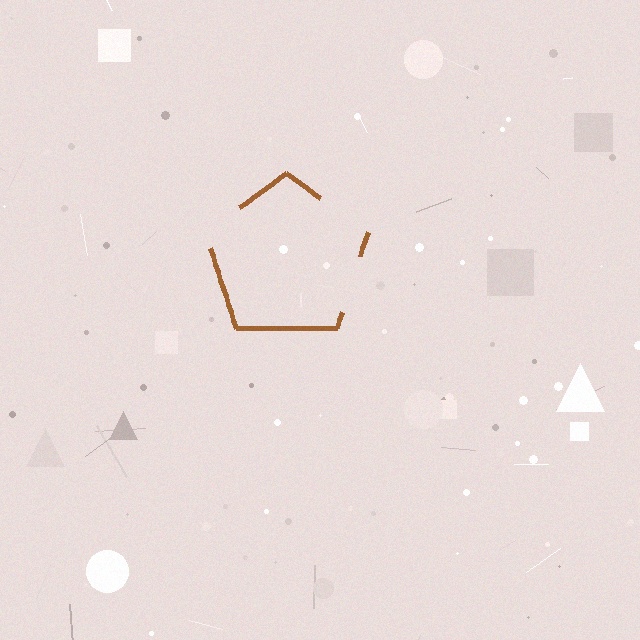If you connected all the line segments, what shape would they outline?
They would outline a pentagon.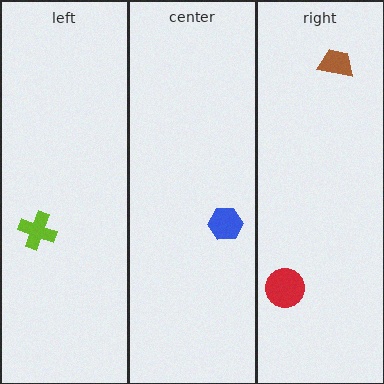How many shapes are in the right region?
2.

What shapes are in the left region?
The lime cross.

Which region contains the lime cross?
The left region.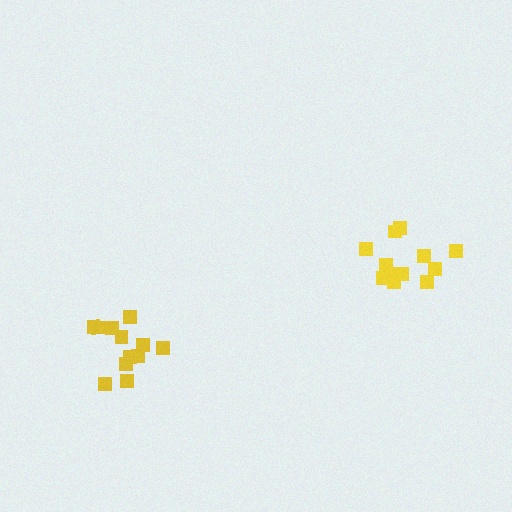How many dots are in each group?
Group 1: 12 dots, Group 2: 13 dots (25 total).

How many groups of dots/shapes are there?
There are 2 groups.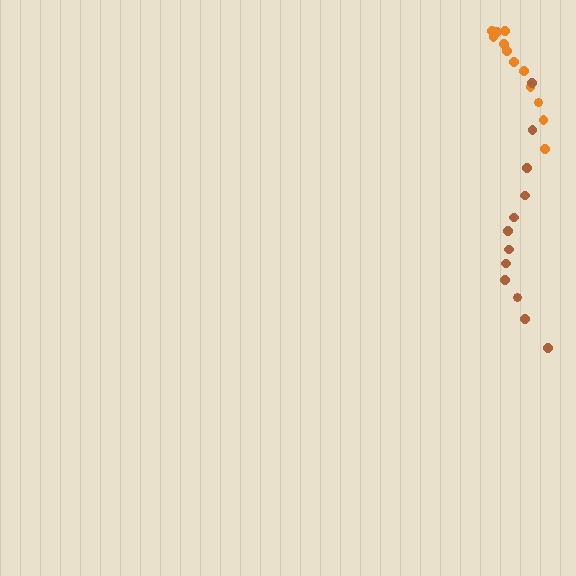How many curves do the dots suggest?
There are 2 distinct paths.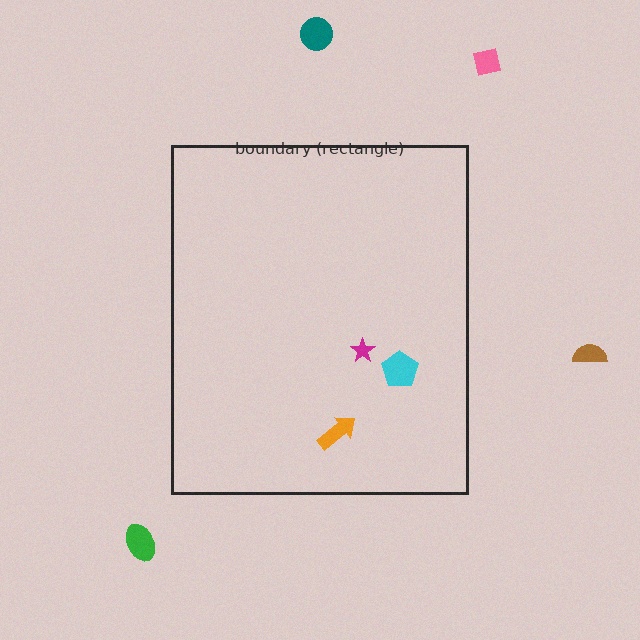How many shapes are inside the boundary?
3 inside, 4 outside.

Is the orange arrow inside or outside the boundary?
Inside.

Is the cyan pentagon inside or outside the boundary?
Inside.